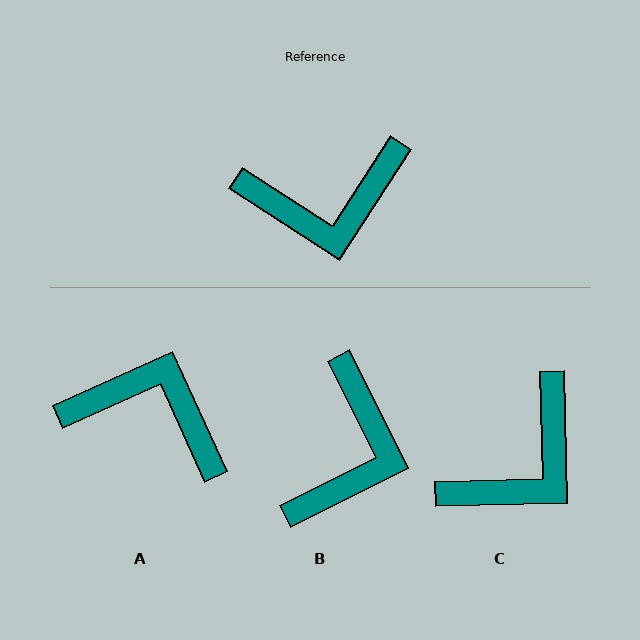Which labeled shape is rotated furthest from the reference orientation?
A, about 147 degrees away.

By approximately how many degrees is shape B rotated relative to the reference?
Approximately 59 degrees counter-clockwise.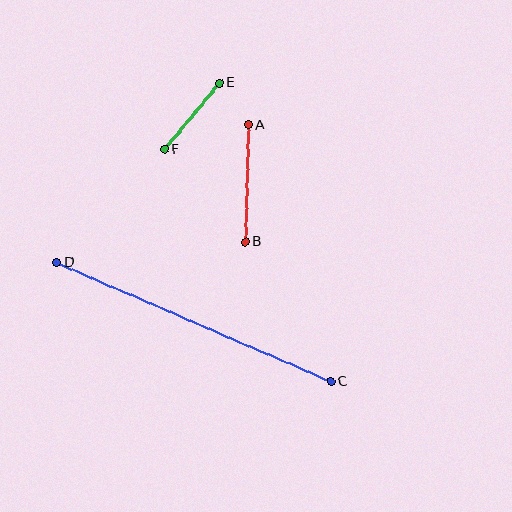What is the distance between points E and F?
The distance is approximately 86 pixels.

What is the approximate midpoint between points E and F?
The midpoint is at approximately (192, 116) pixels.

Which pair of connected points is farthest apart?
Points C and D are farthest apart.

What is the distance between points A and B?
The distance is approximately 117 pixels.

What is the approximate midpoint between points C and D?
The midpoint is at approximately (194, 322) pixels.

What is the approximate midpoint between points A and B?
The midpoint is at approximately (247, 183) pixels.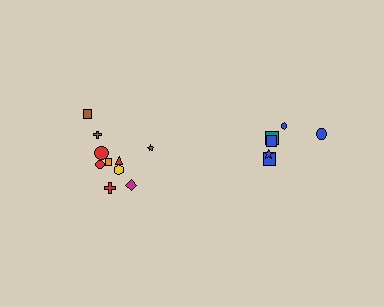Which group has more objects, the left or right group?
The left group.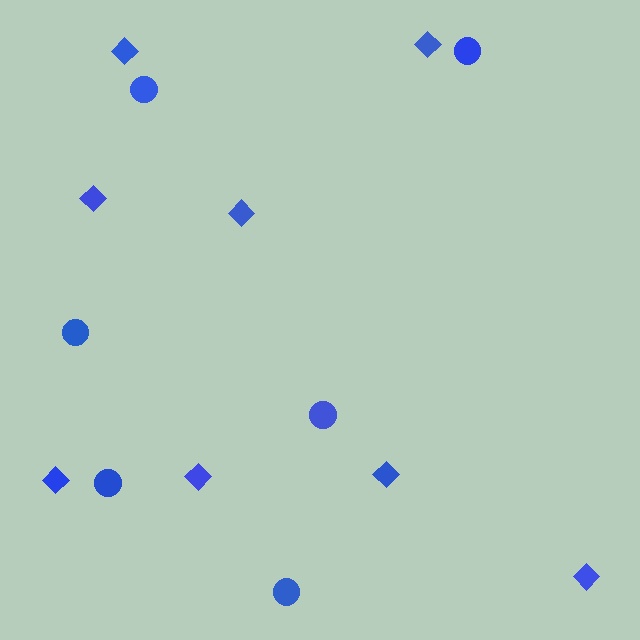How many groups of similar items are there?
There are 2 groups: one group of circles (6) and one group of diamonds (8).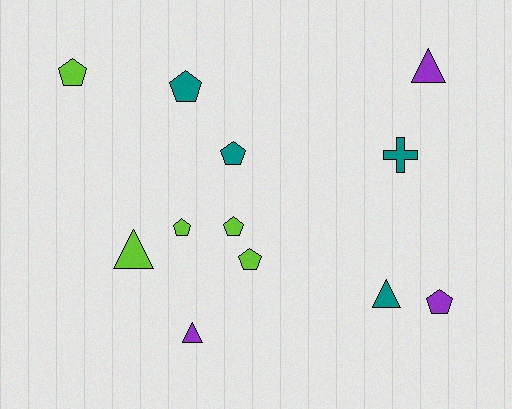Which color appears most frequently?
Lime, with 5 objects.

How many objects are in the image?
There are 12 objects.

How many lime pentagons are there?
There are 4 lime pentagons.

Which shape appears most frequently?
Pentagon, with 7 objects.